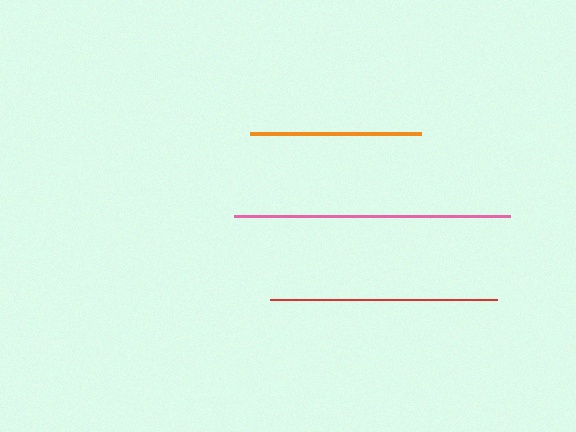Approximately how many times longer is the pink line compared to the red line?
The pink line is approximately 1.2 times the length of the red line.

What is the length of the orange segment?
The orange segment is approximately 171 pixels long.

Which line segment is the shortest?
The orange line is the shortest at approximately 171 pixels.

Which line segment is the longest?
The pink line is the longest at approximately 276 pixels.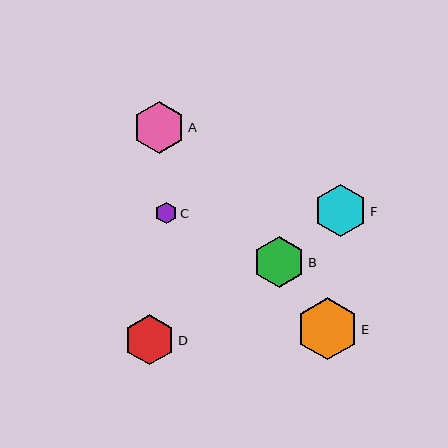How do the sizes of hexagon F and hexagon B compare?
Hexagon F and hexagon B are approximately the same size.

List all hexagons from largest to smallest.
From largest to smallest: E, F, A, B, D, C.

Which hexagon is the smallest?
Hexagon C is the smallest with a size of approximately 22 pixels.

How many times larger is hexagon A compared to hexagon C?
Hexagon A is approximately 2.4 times the size of hexagon C.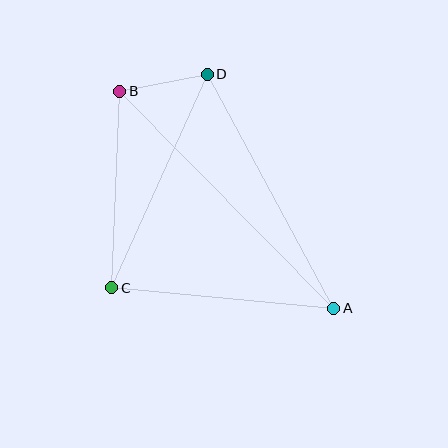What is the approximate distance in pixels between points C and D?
The distance between C and D is approximately 234 pixels.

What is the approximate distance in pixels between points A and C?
The distance between A and C is approximately 223 pixels.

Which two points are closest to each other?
Points B and D are closest to each other.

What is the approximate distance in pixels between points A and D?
The distance between A and D is approximately 266 pixels.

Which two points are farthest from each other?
Points A and B are farthest from each other.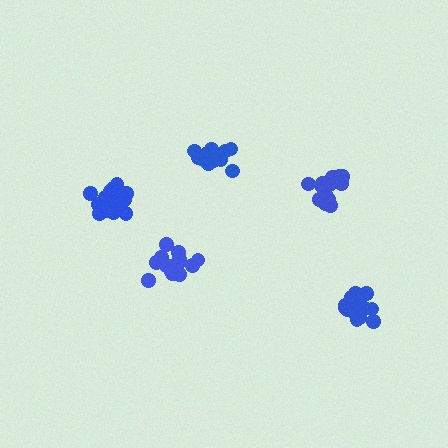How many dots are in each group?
Group 1: 14 dots, Group 2: 19 dots, Group 3: 16 dots, Group 4: 15 dots, Group 5: 18 dots (82 total).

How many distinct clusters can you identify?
There are 5 distinct clusters.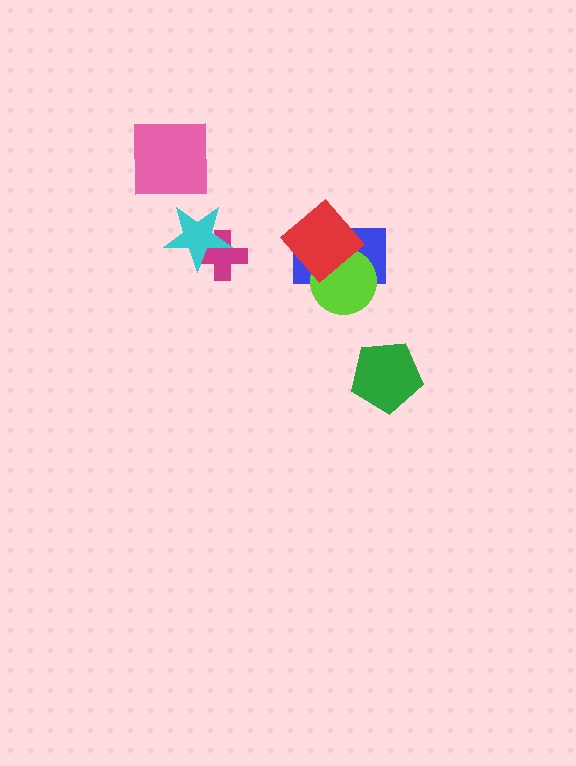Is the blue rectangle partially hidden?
Yes, it is partially covered by another shape.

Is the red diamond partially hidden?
No, no other shape covers it.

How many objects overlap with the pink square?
0 objects overlap with the pink square.